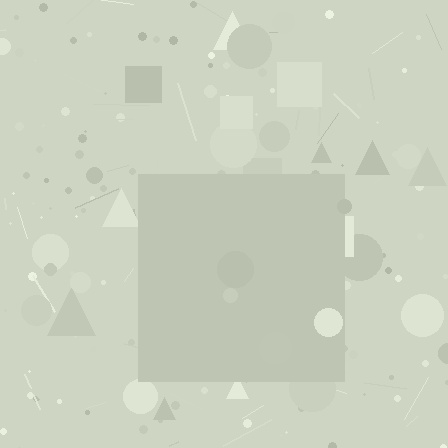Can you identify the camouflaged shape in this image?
The camouflaged shape is a square.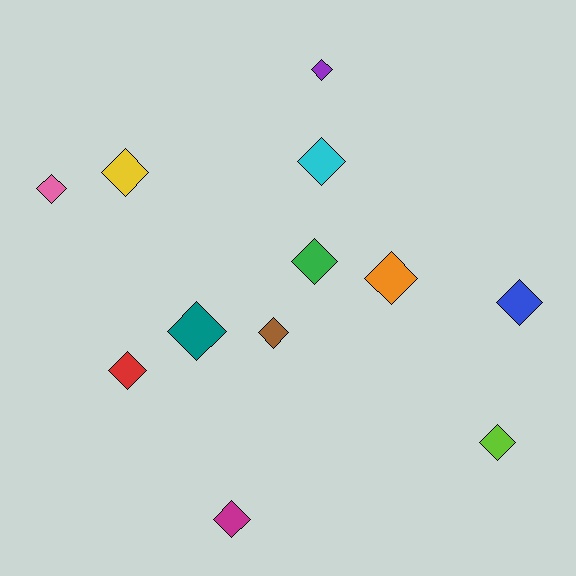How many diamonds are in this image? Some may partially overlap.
There are 12 diamonds.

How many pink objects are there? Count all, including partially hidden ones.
There is 1 pink object.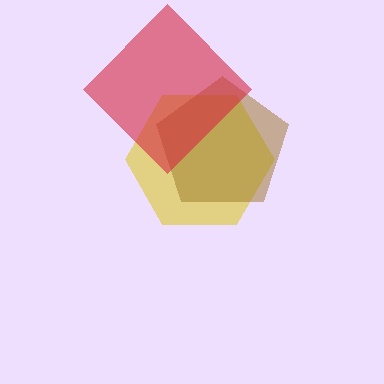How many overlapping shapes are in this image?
There are 3 overlapping shapes in the image.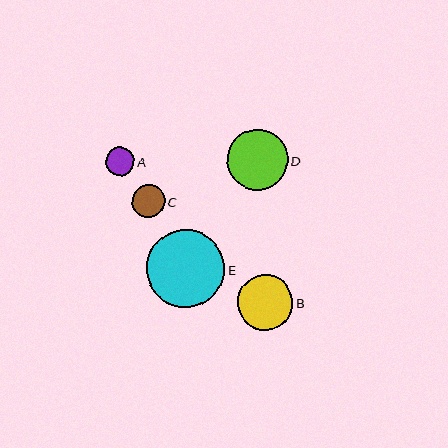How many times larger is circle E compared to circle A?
Circle E is approximately 2.7 times the size of circle A.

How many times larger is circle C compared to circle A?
Circle C is approximately 1.1 times the size of circle A.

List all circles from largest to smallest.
From largest to smallest: E, D, B, C, A.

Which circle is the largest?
Circle E is the largest with a size of approximately 78 pixels.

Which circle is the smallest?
Circle A is the smallest with a size of approximately 29 pixels.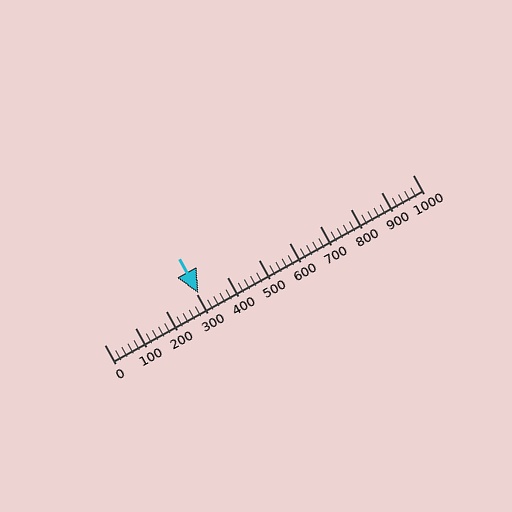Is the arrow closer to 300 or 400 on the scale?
The arrow is closer to 300.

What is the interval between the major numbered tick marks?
The major tick marks are spaced 100 units apart.